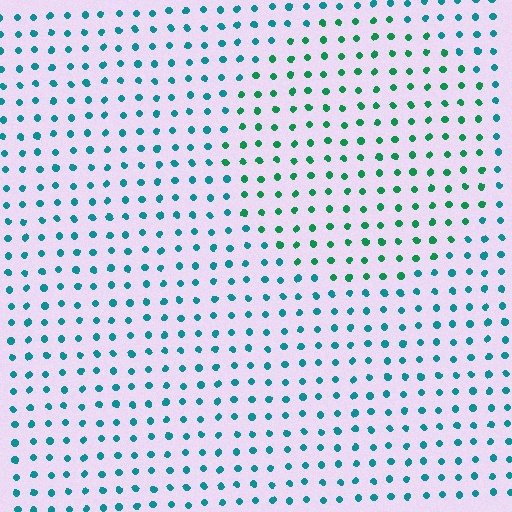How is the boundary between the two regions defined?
The boundary is defined purely by a slight shift in hue (about 34 degrees). Spacing, size, and orientation are identical on both sides.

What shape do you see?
I see a circle.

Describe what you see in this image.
The image is filled with small teal elements in a uniform arrangement. A circle-shaped region is visible where the elements are tinted to a slightly different hue, forming a subtle color boundary.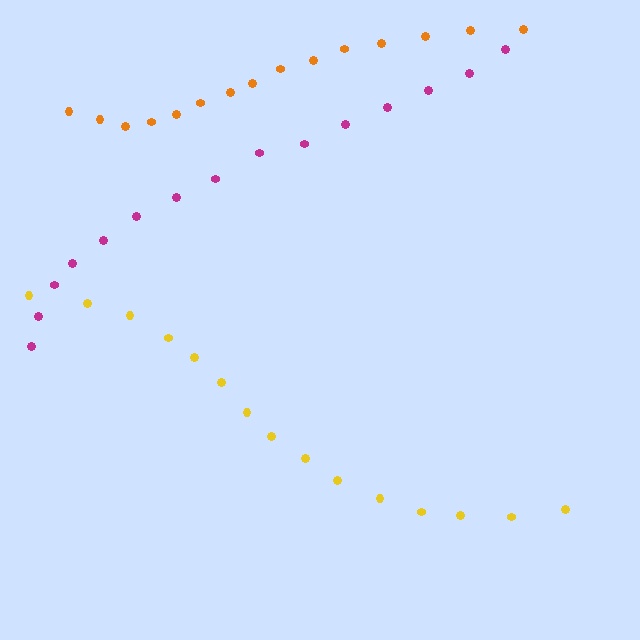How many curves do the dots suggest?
There are 3 distinct paths.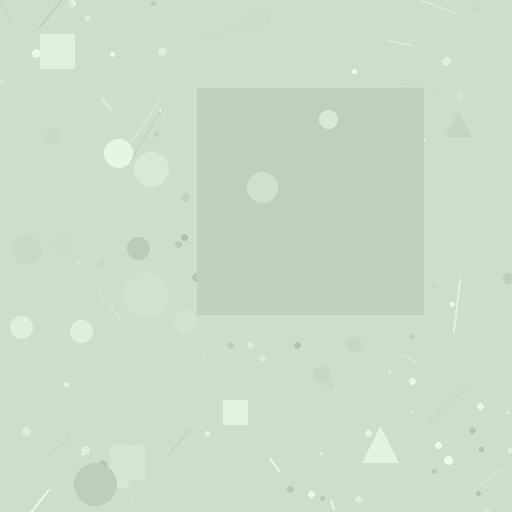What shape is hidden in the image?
A square is hidden in the image.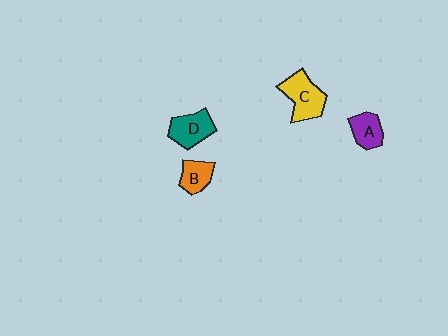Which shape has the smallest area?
Shape B (orange).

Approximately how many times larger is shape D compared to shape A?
Approximately 1.3 times.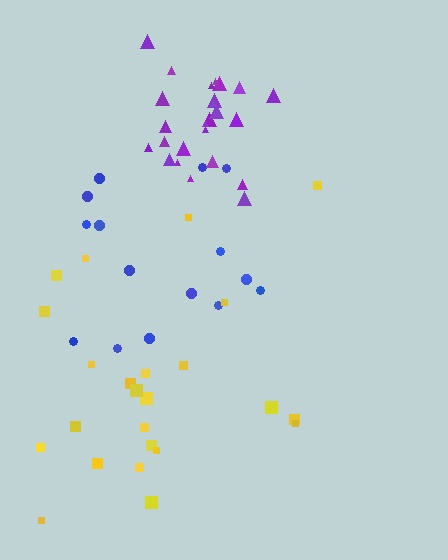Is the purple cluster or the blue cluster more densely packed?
Purple.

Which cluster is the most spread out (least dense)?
Blue.